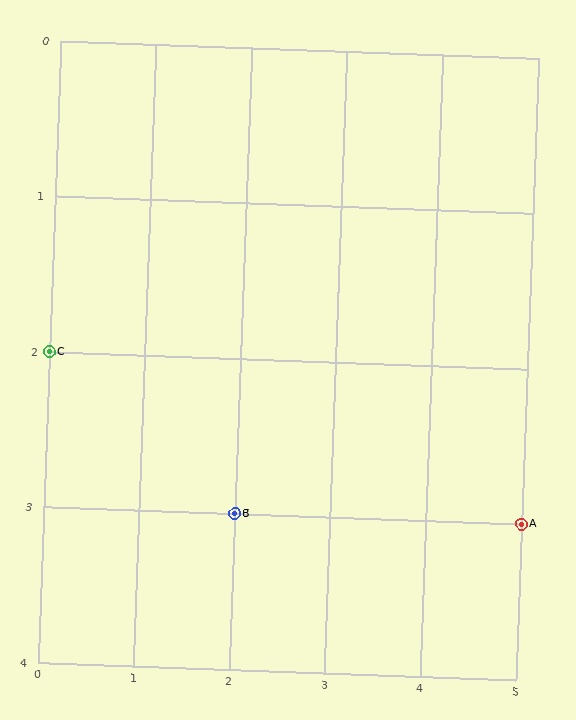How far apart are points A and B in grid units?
Points A and B are 3 columns apart.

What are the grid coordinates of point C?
Point C is at grid coordinates (0, 2).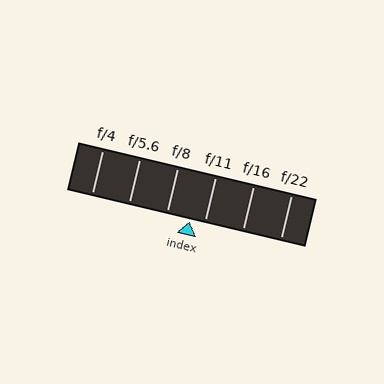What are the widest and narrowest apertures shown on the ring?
The widest aperture shown is f/4 and the narrowest is f/22.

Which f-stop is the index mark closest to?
The index mark is closest to f/11.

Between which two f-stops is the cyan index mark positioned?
The index mark is between f/8 and f/11.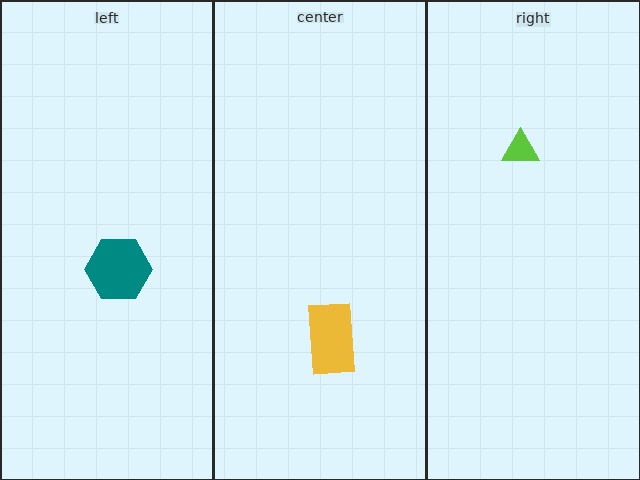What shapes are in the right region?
The lime triangle.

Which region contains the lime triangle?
The right region.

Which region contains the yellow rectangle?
The center region.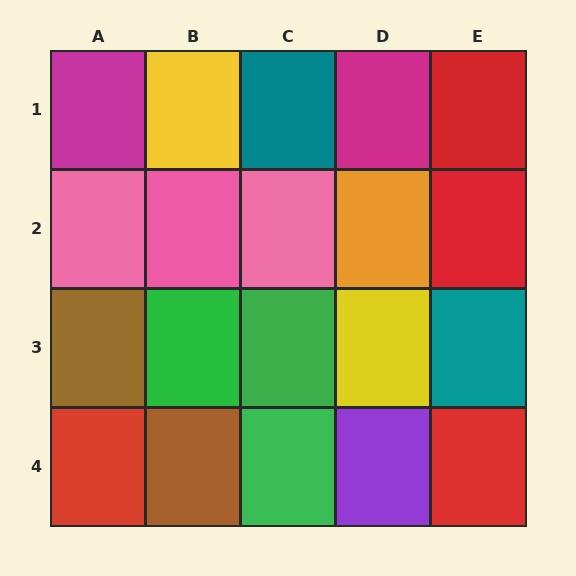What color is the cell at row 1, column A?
Magenta.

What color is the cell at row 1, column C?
Teal.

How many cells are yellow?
2 cells are yellow.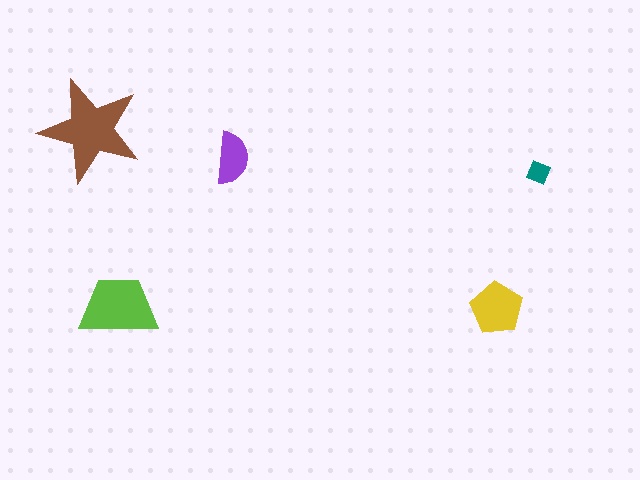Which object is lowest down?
The yellow pentagon is bottommost.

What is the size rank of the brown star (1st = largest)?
1st.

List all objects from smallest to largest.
The teal diamond, the purple semicircle, the yellow pentagon, the lime trapezoid, the brown star.